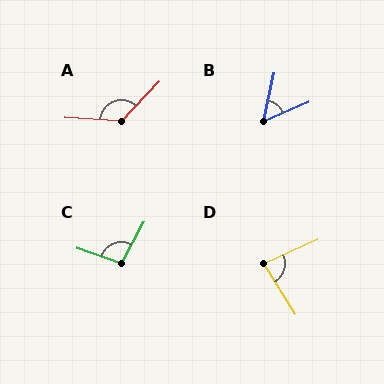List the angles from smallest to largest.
B (55°), D (82°), C (100°), A (130°).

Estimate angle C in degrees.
Approximately 100 degrees.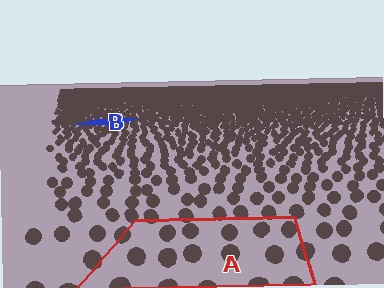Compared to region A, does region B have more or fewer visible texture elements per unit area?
Region B has more texture elements per unit area — they are packed more densely because it is farther away.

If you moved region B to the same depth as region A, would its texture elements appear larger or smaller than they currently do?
They would appear larger. At a closer depth, the same texture elements are projected at a bigger on-screen size.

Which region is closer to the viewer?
Region A is closer. The texture elements there are larger and more spread out.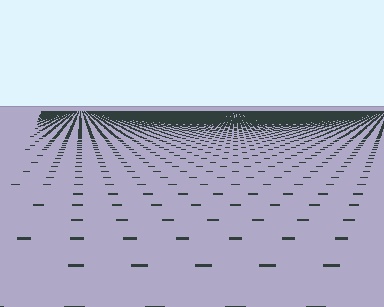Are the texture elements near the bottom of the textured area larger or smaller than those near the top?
Larger. Near the bottom, elements are closer to the viewer and appear at a bigger on-screen size.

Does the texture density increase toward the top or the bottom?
Density increases toward the top.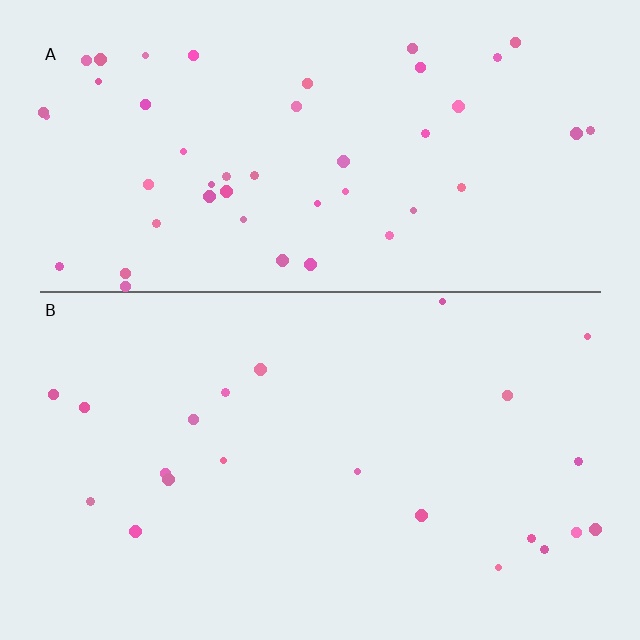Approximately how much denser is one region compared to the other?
Approximately 2.2× — region A over region B.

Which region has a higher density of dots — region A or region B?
A (the top).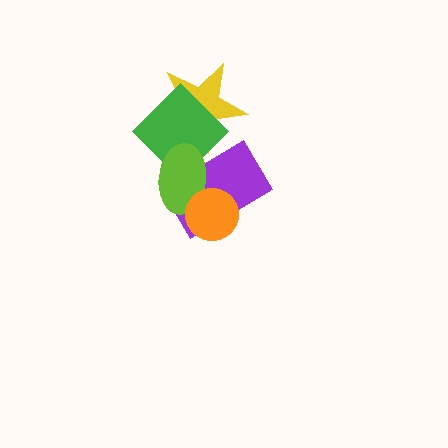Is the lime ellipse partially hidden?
Yes, it is partially covered by another shape.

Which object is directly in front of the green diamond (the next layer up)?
The purple rectangle is directly in front of the green diamond.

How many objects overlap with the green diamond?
3 objects overlap with the green diamond.